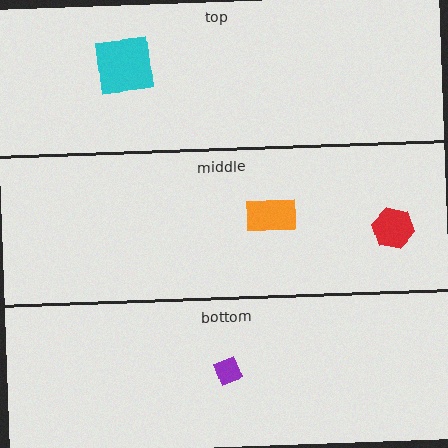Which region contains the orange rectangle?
The middle region.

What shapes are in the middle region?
The red hexagon, the orange rectangle.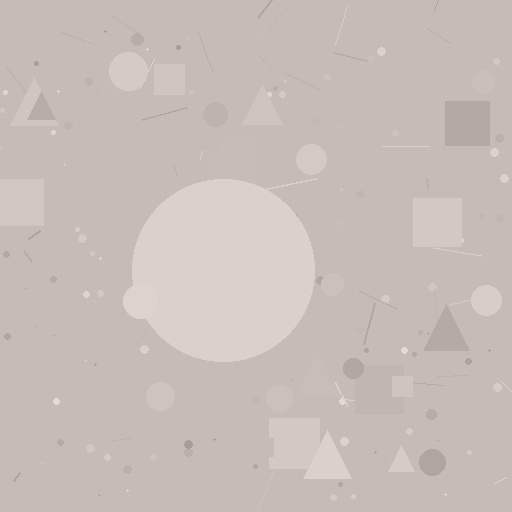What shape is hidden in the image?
A circle is hidden in the image.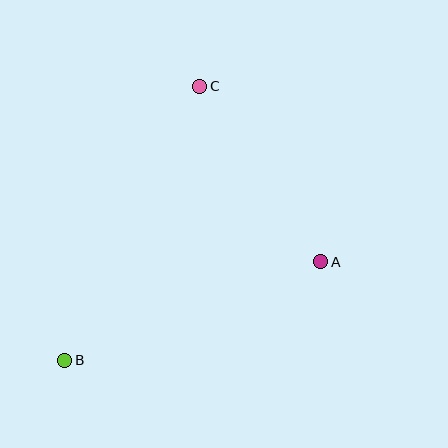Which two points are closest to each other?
Points A and C are closest to each other.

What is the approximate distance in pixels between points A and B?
The distance between A and B is approximately 274 pixels.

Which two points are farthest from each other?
Points B and C are farthest from each other.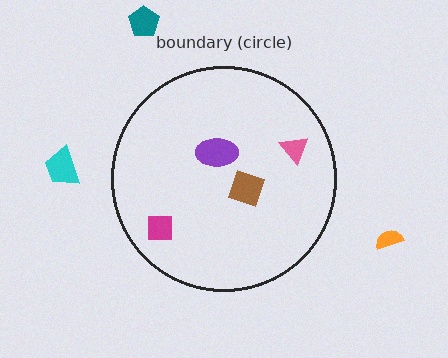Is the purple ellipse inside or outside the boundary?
Inside.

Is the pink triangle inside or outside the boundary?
Inside.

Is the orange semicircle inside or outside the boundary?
Outside.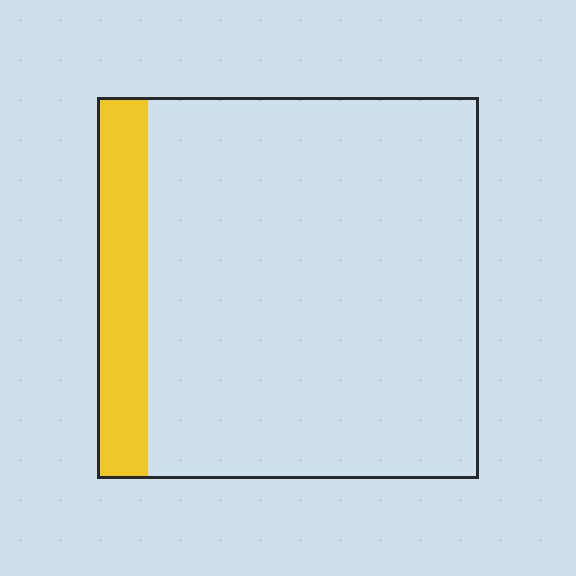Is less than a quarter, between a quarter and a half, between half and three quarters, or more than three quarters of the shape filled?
Less than a quarter.